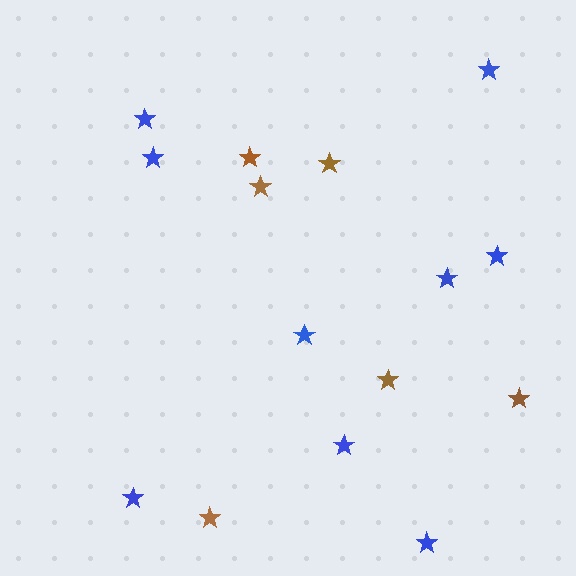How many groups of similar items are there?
There are 2 groups: one group of blue stars (9) and one group of brown stars (6).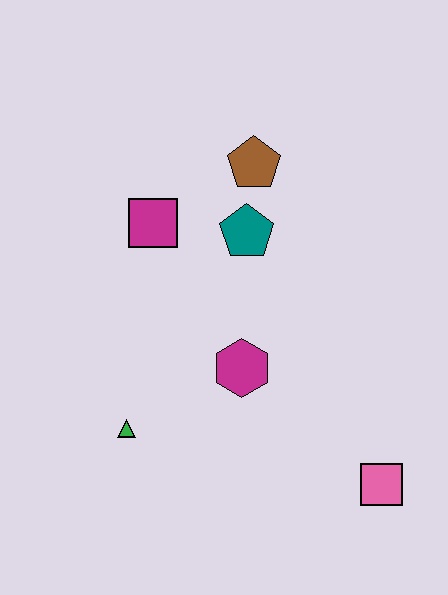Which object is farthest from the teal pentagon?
The pink square is farthest from the teal pentagon.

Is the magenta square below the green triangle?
No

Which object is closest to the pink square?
The magenta hexagon is closest to the pink square.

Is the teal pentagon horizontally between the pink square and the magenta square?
Yes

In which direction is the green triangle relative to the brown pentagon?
The green triangle is below the brown pentagon.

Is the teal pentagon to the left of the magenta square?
No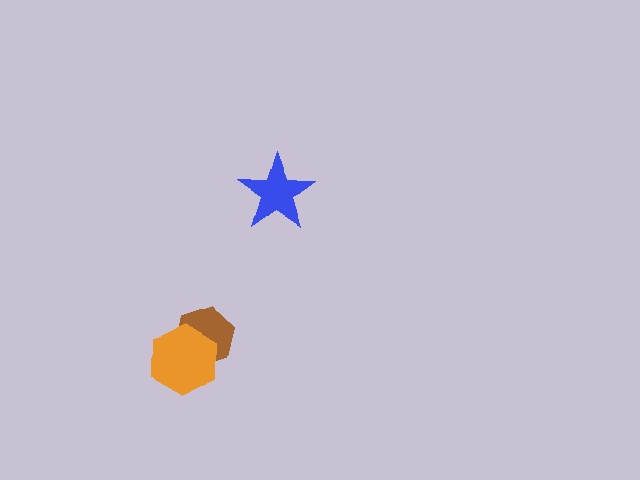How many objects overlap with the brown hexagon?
1 object overlaps with the brown hexagon.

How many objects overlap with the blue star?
0 objects overlap with the blue star.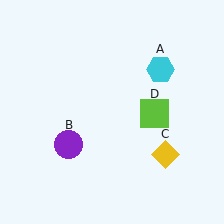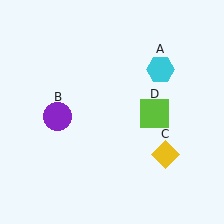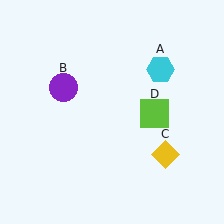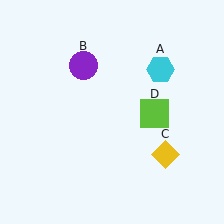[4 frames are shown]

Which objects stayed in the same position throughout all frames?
Cyan hexagon (object A) and yellow diamond (object C) and lime square (object D) remained stationary.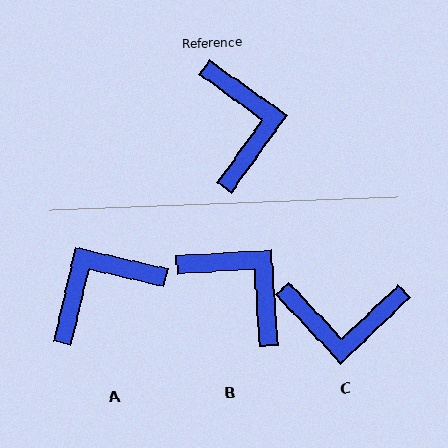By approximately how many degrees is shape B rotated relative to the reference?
Approximately 39 degrees counter-clockwise.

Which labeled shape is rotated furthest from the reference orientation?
A, about 112 degrees away.